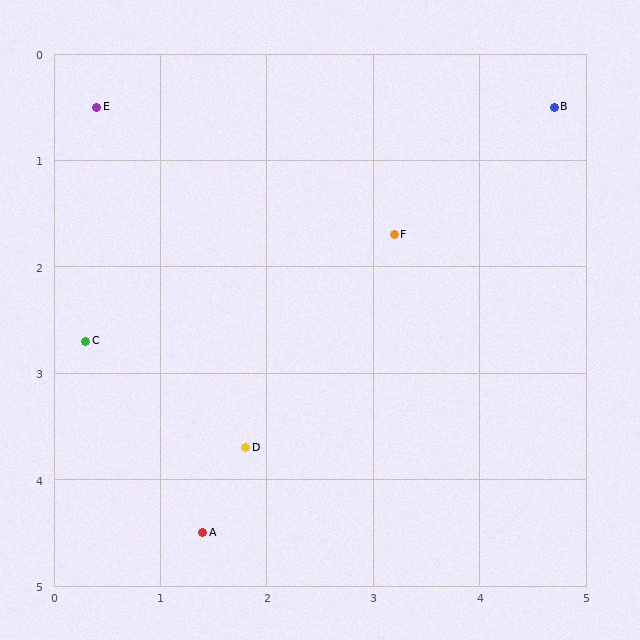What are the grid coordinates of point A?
Point A is at approximately (1.4, 4.5).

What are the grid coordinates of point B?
Point B is at approximately (4.7, 0.5).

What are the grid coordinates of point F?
Point F is at approximately (3.2, 1.7).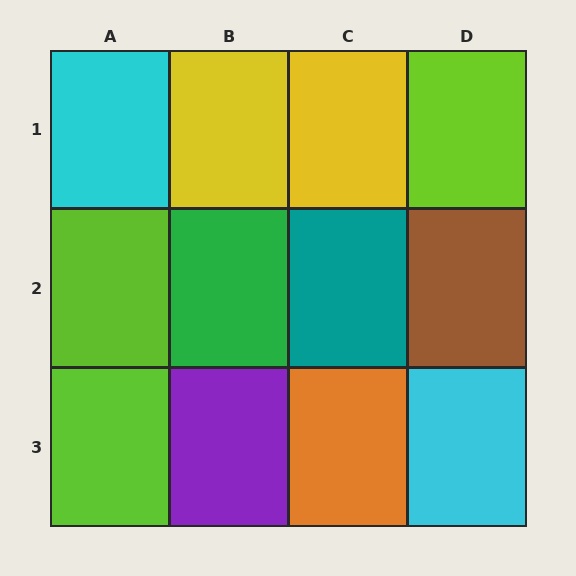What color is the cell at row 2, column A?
Lime.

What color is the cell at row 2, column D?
Brown.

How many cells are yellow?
2 cells are yellow.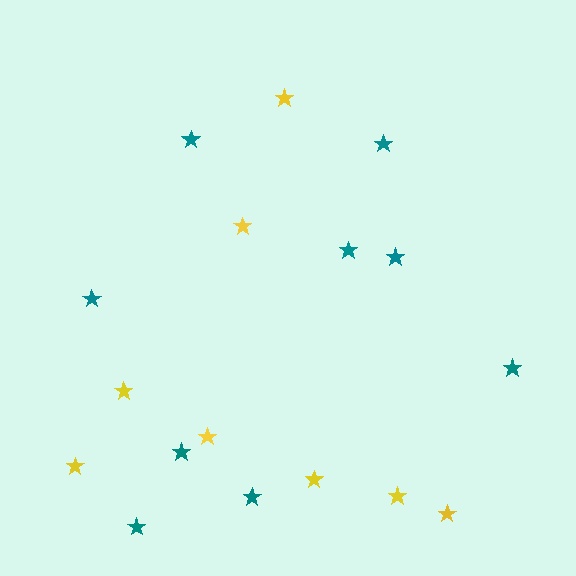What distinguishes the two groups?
There are 2 groups: one group of teal stars (9) and one group of yellow stars (8).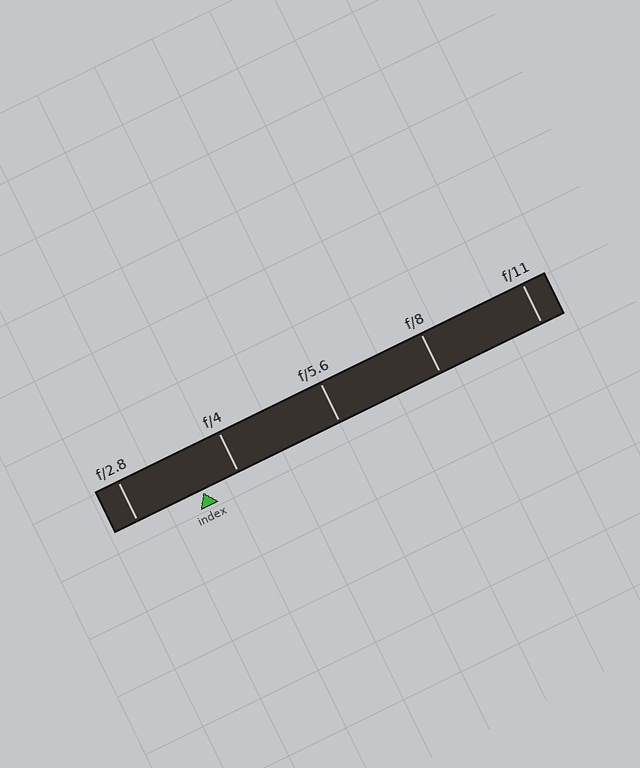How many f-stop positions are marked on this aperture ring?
There are 5 f-stop positions marked.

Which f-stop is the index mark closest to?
The index mark is closest to f/4.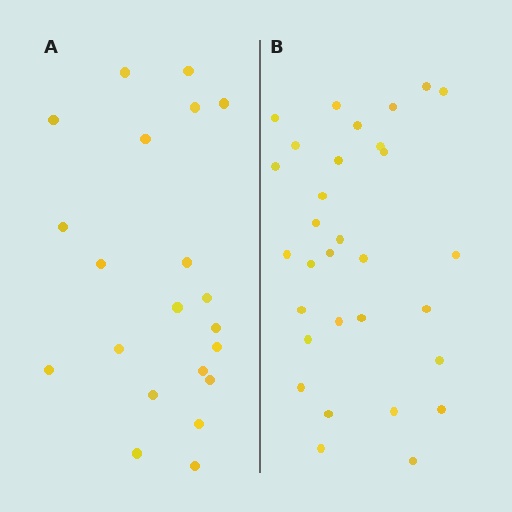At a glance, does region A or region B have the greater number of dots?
Region B (the right region) has more dots.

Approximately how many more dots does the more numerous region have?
Region B has roughly 10 or so more dots than region A.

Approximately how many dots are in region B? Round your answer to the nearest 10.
About 30 dots. (The exact count is 31, which rounds to 30.)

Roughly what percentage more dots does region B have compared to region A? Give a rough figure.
About 50% more.